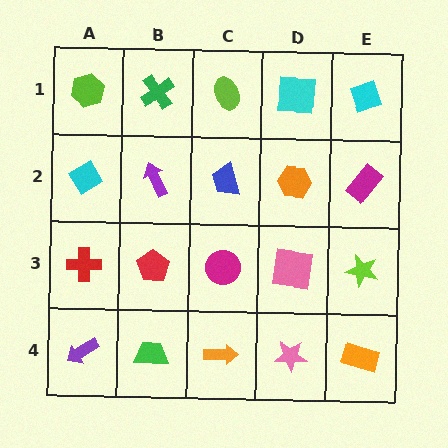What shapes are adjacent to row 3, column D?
An orange hexagon (row 2, column D), a pink star (row 4, column D), a magenta circle (row 3, column C), a lime star (row 3, column E).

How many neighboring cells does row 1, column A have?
2.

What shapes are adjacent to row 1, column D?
An orange hexagon (row 2, column D), a lime ellipse (row 1, column C), a cyan diamond (row 1, column E).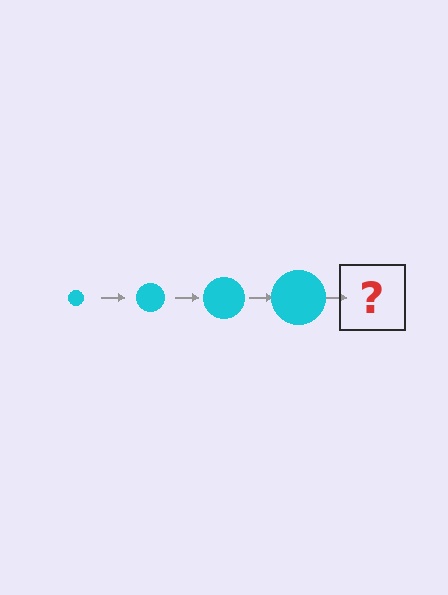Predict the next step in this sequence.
The next step is a cyan circle, larger than the previous one.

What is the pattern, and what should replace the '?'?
The pattern is that the circle gets progressively larger each step. The '?' should be a cyan circle, larger than the previous one.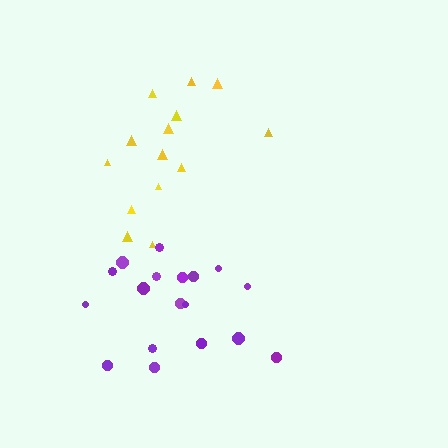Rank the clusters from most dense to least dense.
purple, yellow.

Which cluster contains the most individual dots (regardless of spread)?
Purple (18).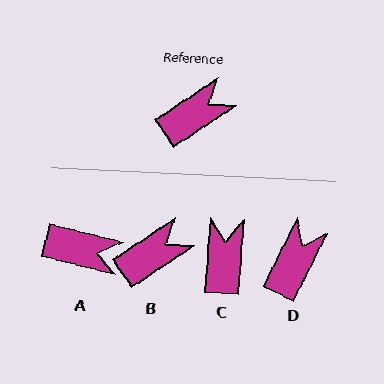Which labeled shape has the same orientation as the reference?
B.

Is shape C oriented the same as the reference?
No, it is off by about 52 degrees.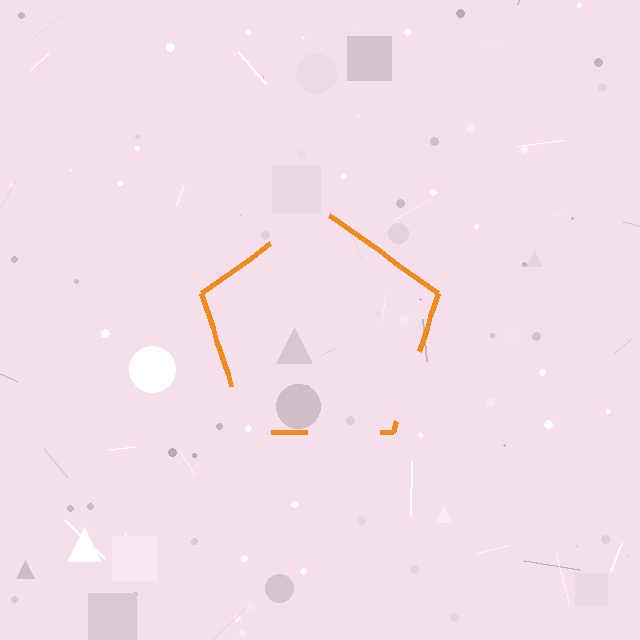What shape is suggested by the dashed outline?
The dashed outline suggests a pentagon.